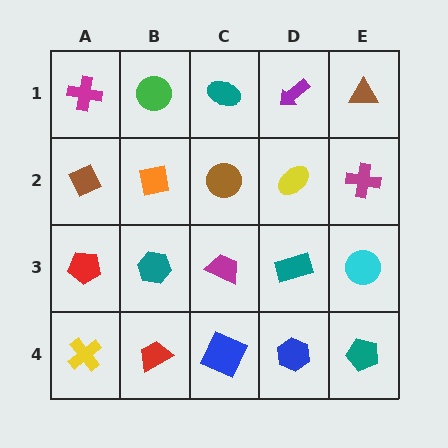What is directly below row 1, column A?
A brown diamond.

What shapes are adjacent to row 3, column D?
A yellow ellipse (row 2, column D), a blue hexagon (row 4, column D), a magenta trapezoid (row 3, column C), a cyan circle (row 3, column E).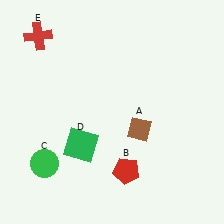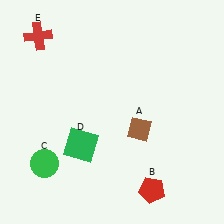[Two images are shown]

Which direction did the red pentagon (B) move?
The red pentagon (B) moved right.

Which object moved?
The red pentagon (B) moved right.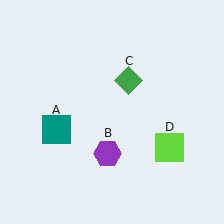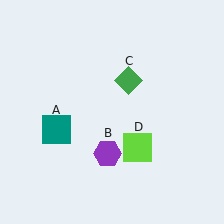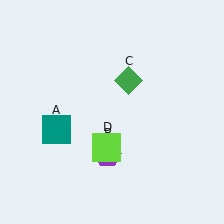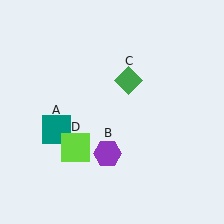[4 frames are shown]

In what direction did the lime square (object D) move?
The lime square (object D) moved left.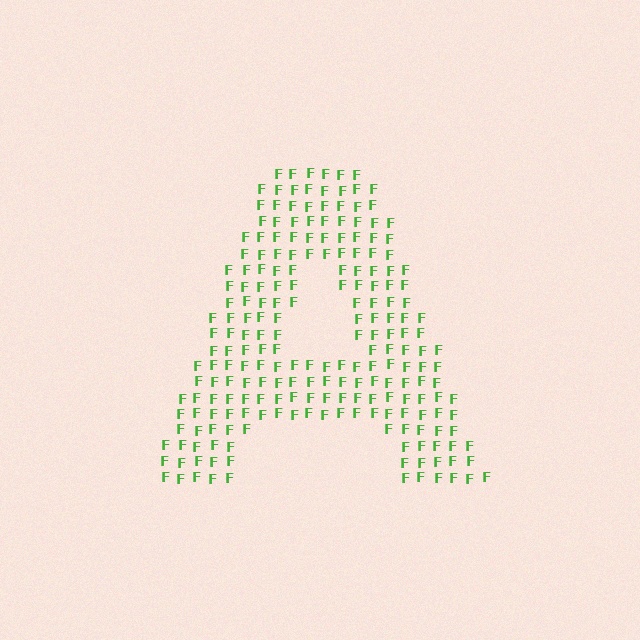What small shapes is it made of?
It is made of small letter F's.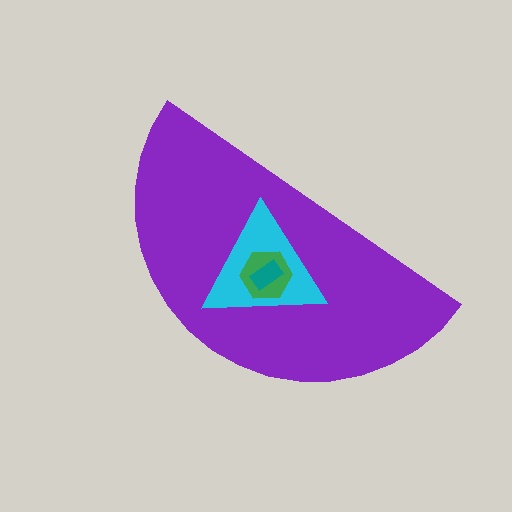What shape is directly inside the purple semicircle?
The cyan triangle.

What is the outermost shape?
The purple semicircle.